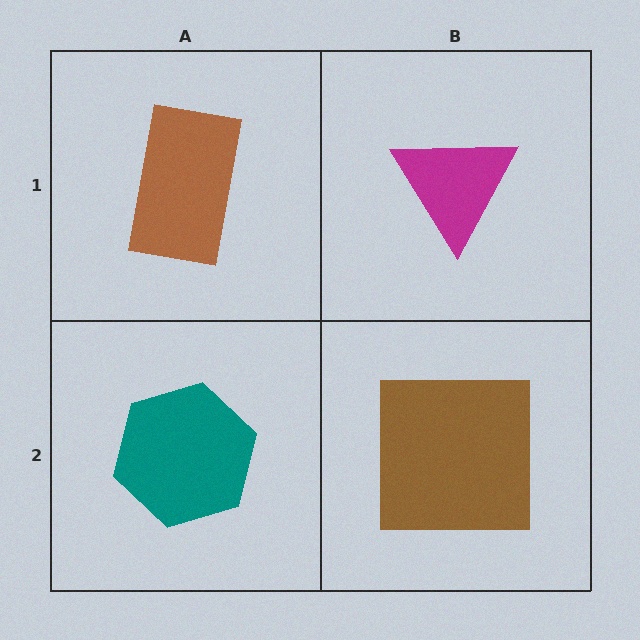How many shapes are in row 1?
2 shapes.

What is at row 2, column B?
A brown square.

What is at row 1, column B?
A magenta triangle.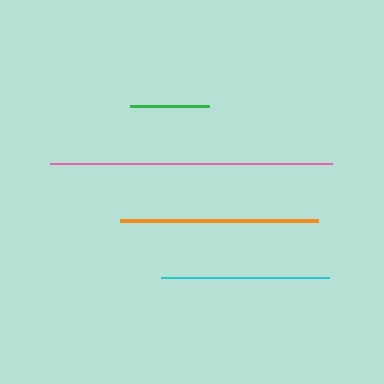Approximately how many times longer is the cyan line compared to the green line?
The cyan line is approximately 2.1 times the length of the green line.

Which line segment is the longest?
The pink line is the longest at approximately 282 pixels.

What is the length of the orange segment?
The orange segment is approximately 198 pixels long.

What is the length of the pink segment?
The pink segment is approximately 282 pixels long.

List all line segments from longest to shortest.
From longest to shortest: pink, orange, cyan, green.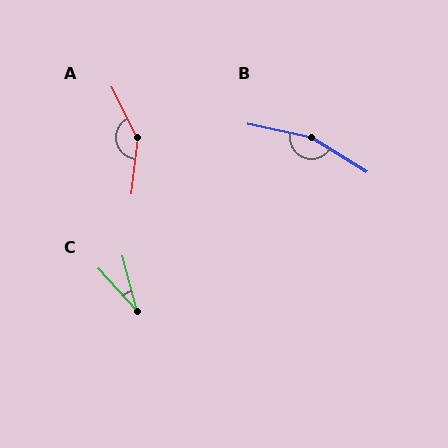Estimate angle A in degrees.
Approximately 146 degrees.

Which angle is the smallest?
C, at approximately 28 degrees.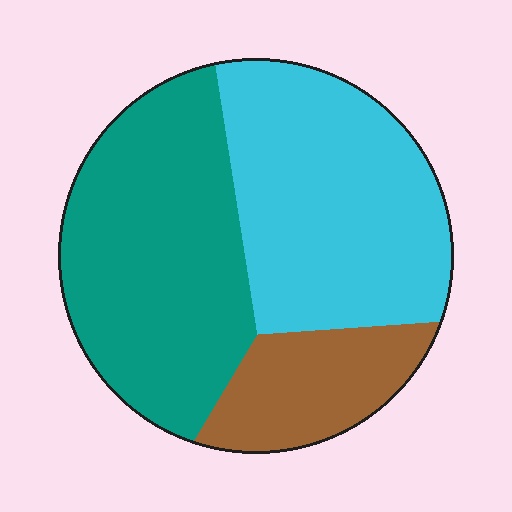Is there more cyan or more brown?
Cyan.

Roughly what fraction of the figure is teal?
Teal covers about 40% of the figure.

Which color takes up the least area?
Brown, at roughly 15%.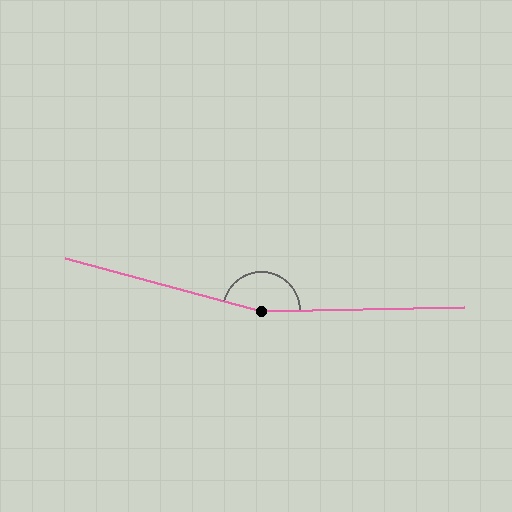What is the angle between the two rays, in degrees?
Approximately 164 degrees.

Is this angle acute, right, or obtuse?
It is obtuse.